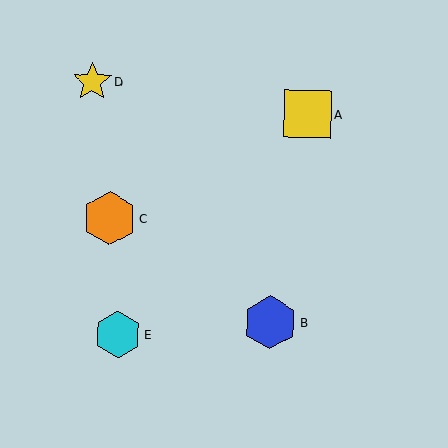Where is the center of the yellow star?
The center of the yellow star is at (92, 82).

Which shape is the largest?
The orange hexagon (labeled C) is the largest.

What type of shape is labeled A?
Shape A is a yellow square.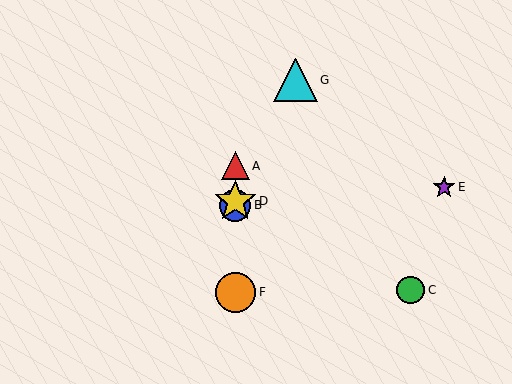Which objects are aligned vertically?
Objects A, B, D, F are aligned vertically.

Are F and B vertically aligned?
Yes, both are at x≈235.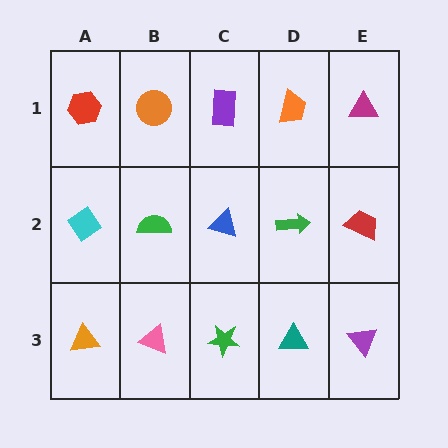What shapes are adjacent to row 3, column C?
A blue triangle (row 2, column C), a pink triangle (row 3, column B), a teal triangle (row 3, column D).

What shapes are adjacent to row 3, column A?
A cyan diamond (row 2, column A), a pink triangle (row 3, column B).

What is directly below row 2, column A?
An orange triangle.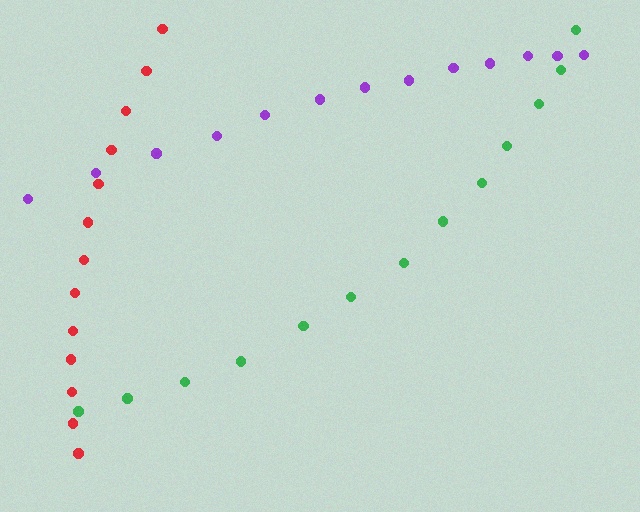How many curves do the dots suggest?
There are 3 distinct paths.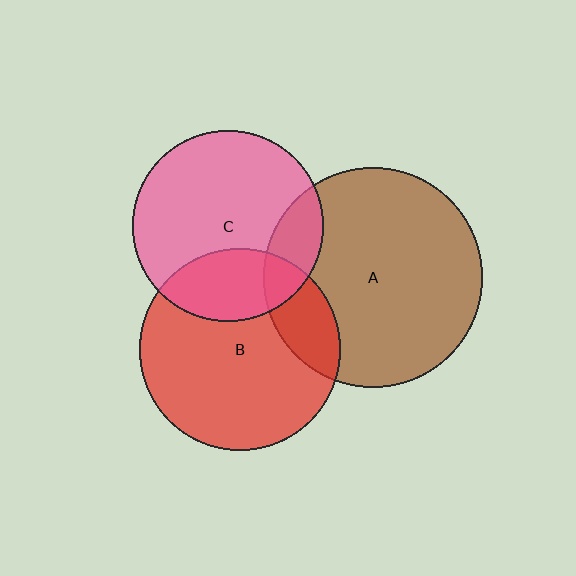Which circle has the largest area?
Circle A (brown).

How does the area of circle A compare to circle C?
Approximately 1.3 times.